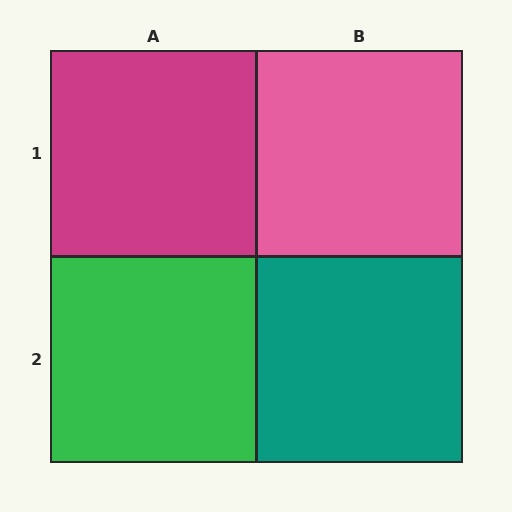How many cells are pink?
1 cell is pink.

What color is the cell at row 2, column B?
Teal.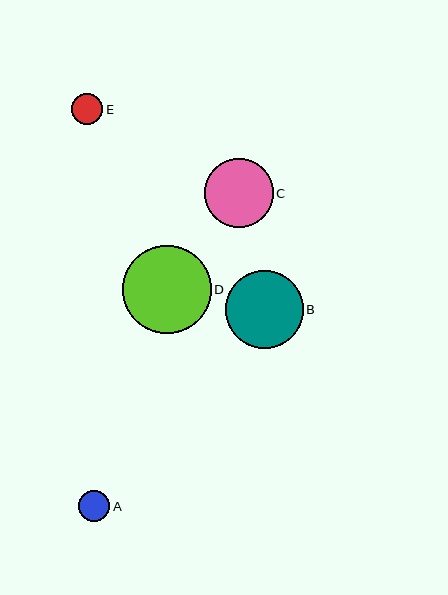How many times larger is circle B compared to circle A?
Circle B is approximately 2.5 times the size of circle A.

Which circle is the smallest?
Circle E is the smallest with a size of approximately 31 pixels.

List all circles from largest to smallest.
From largest to smallest: D, B, C, A, E.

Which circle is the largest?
Circle D is the largest with a size of approximately 89 pixels.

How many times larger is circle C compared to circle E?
Circle C is approximately 2.2 times the size of circle E.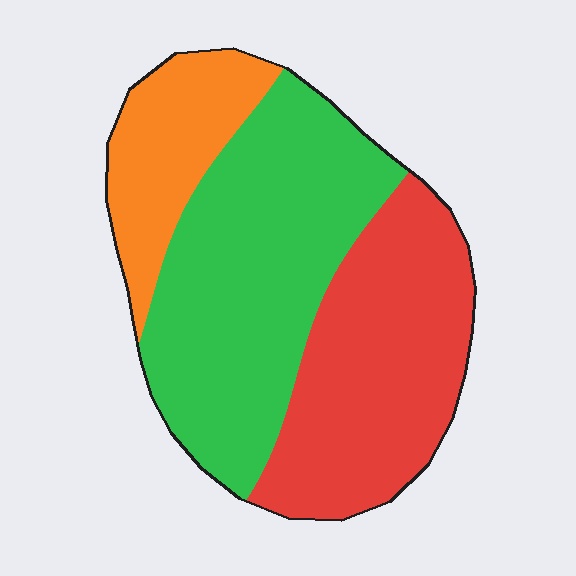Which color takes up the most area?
Green, at roughly 45%.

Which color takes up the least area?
Orange, at roughly 20%.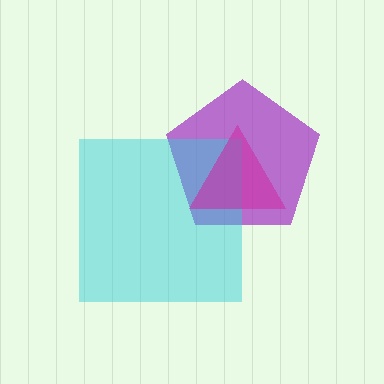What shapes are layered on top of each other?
The layered shapes are: a purple pentagon, a cyan square, a magenta triangle.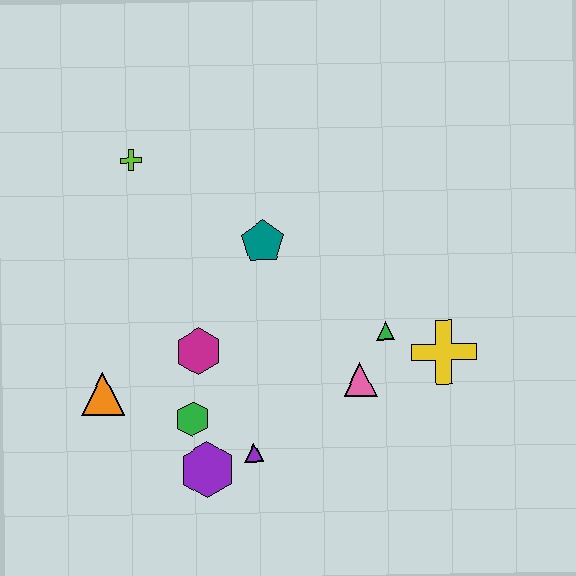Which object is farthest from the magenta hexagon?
The yellow cross is farthest from the magenta hexagon.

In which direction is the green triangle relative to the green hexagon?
The green triangle is to the right of the green hexagon.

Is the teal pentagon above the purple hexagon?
Yes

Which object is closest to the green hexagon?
The purple hexagon is closest to the green hexagon.